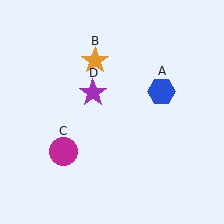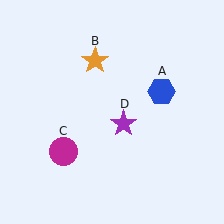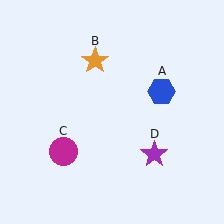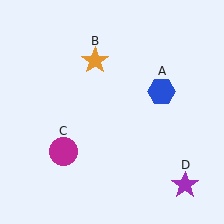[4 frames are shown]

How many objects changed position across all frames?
1 object changed position: purple star (object D).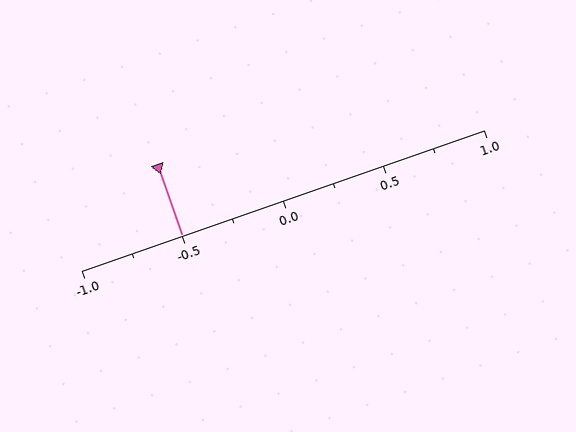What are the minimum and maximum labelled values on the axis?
The axis runs from -1.0 to 1.0.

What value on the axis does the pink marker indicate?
The marker indicates approximately -0.5.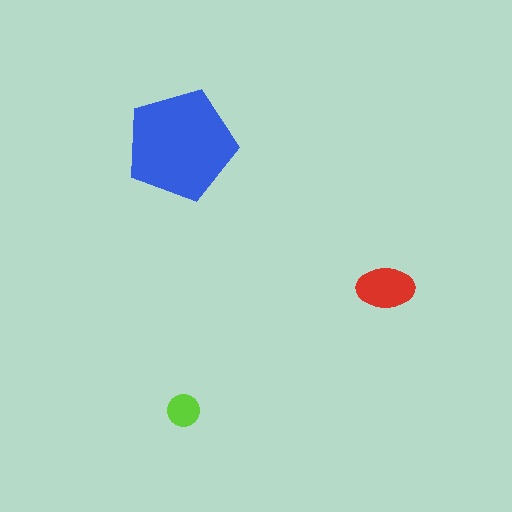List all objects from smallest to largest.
The lime circle, the red ellipse, the blue pentagon.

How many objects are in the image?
There are 3 objects in the image.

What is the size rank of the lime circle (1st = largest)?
3rd.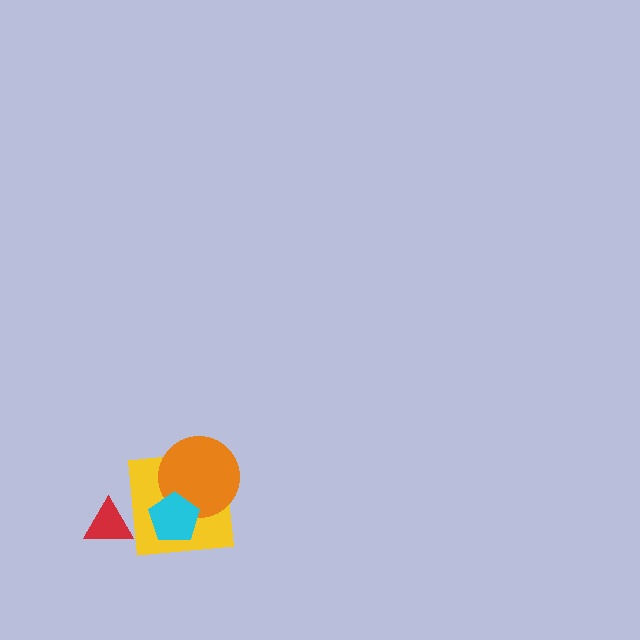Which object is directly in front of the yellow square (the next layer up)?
The orange circle is directly in front of the yellow square.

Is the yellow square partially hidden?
Yes, it is partially covered by another shape.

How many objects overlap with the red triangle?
0 objects overlap with the red triangle.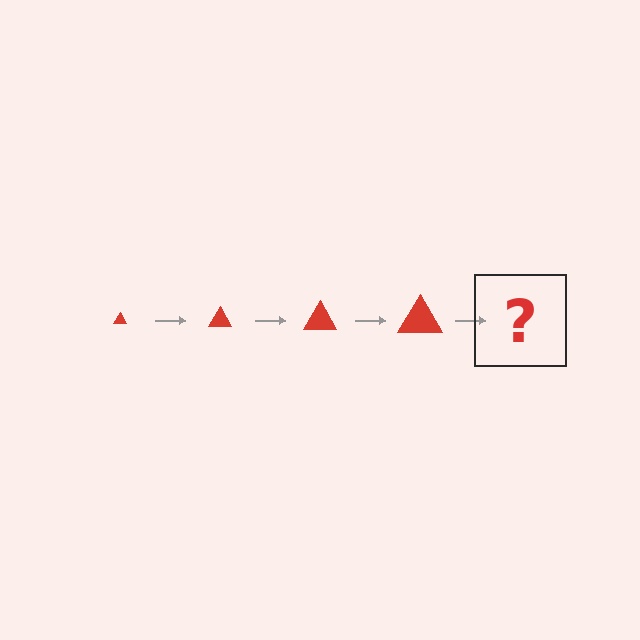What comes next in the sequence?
The next element should be a red triangle, larger than the previous one.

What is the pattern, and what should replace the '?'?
The pattern is that the triangle gets progressively larger each step. The '?' should be a red triangle, larger than the previous one.